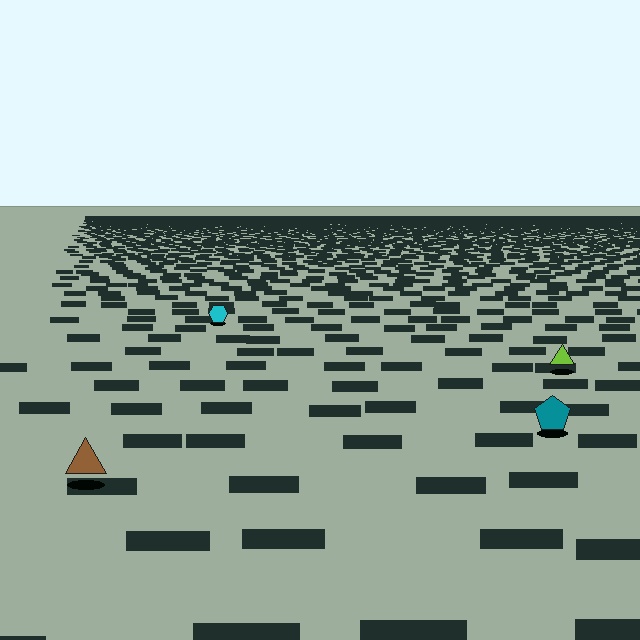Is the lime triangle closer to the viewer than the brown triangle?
No. The brown triangle is closer — you can tell from the texture gradient: the ground texture is coarser near it.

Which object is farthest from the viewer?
The cyan hexagon is farthest from the viewer. It appears smaller and the ground texture around it is denser.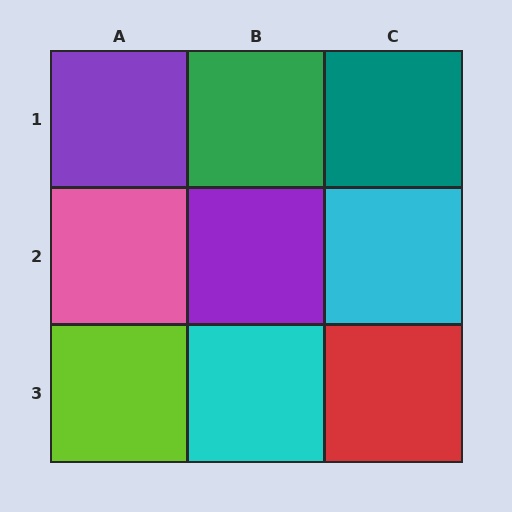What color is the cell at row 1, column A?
Purple.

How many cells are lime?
1 cell is lime.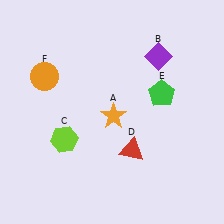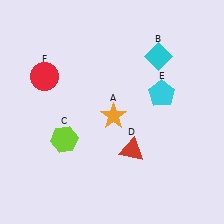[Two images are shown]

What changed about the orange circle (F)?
In Image 1, F is orange. In Image 2, it changed to red.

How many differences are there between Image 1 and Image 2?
There are 3 differences between the two images.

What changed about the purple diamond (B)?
In Image 1, B is purple. In Image 2, it changed to cyan.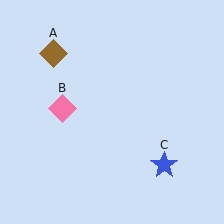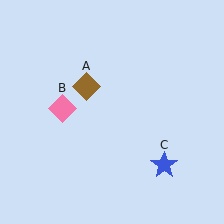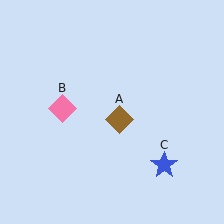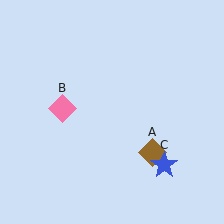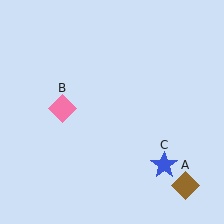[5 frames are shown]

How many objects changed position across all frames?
1 object changed position: brown diamond (object A).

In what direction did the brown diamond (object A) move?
The brown diamond (object A) moved down and to the right.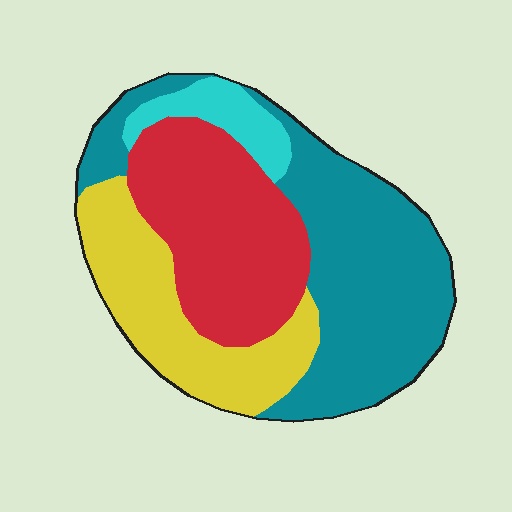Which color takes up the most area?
Teal, at roughly 40%.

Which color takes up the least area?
Cyan, at roughly 5%.